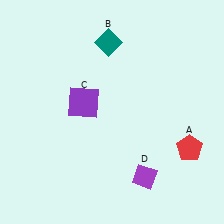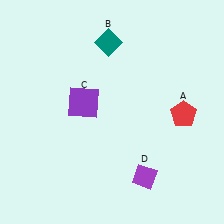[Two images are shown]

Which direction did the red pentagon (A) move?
The red pentagon (A) moved up.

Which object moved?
The red pentagon (A) moved up.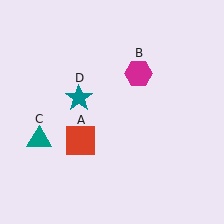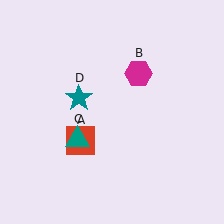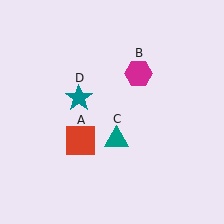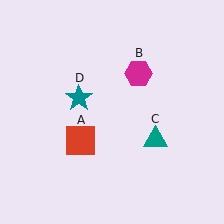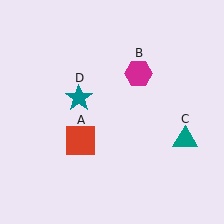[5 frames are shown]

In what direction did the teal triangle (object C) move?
The teal triangle (object C) moved right.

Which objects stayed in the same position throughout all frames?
Red square (object A) and magenta hexagon (object B) and teal star (object D) remained stationary.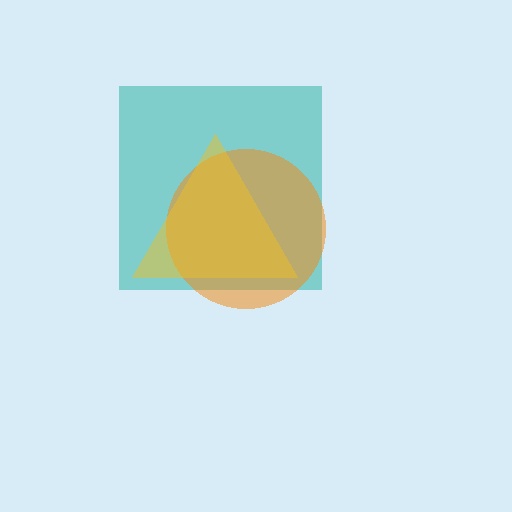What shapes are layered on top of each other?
The layered shapes are: a teal square, an orange circle, a yellow triangle.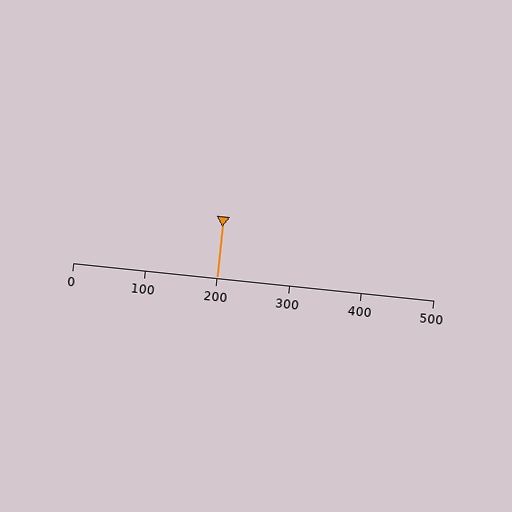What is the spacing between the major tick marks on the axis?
The major ticks are spaced 100 apart.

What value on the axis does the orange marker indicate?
The marker indicates approximately 200.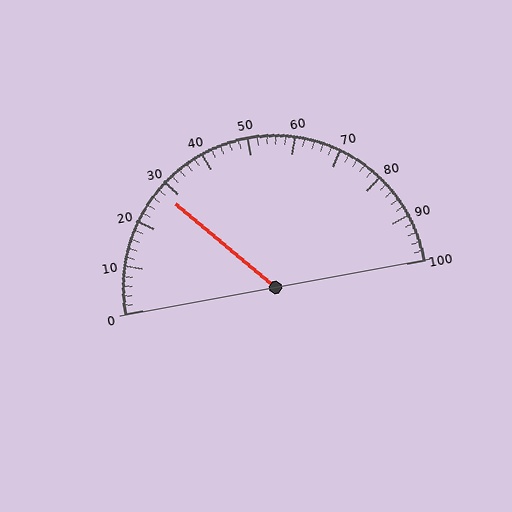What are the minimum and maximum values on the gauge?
The gauge ranges from 0 to 100.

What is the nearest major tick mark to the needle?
The nearest major tick mark is 30.